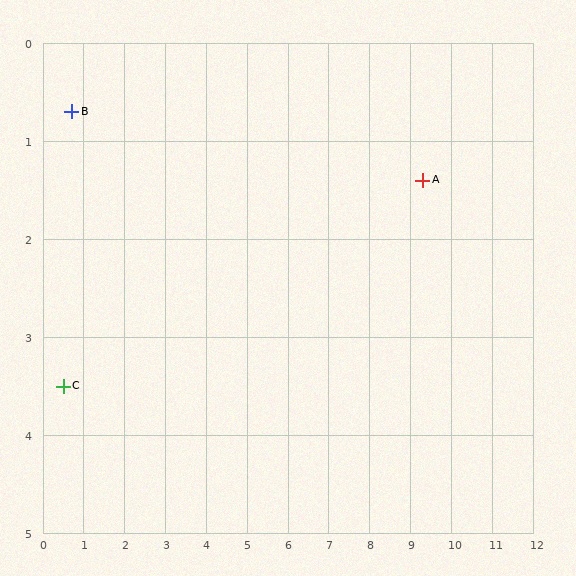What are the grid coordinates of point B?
Point B is at approximately (0.7, 0.7).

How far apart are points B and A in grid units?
Points B and A are about 8.6 grid units apart.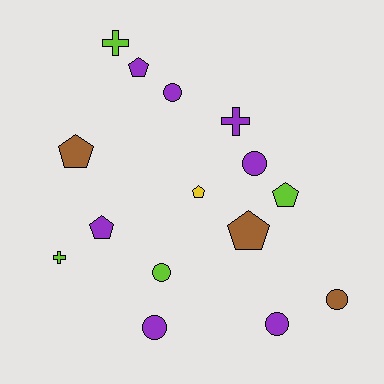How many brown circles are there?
There is 1 brown circle.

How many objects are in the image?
There are 15 objects.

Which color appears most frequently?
Purple, with 7 objects.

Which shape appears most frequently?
Pentagon, with 6 objects.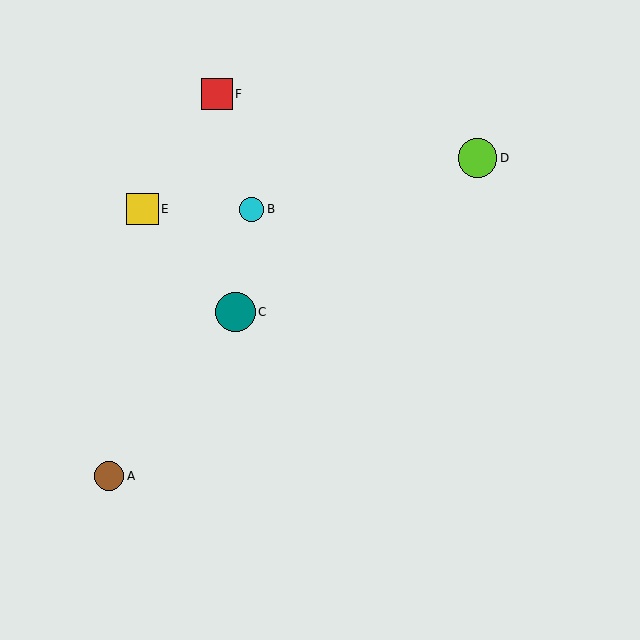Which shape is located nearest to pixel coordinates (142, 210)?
The yellow square (labeled E) at (142, 209) is nearest to that location.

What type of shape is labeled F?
Shape F is a red square.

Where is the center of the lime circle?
The center of the lime circle is at (477, 158).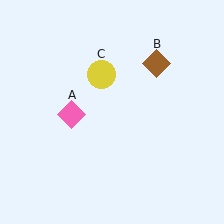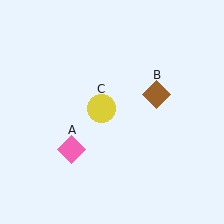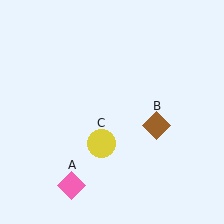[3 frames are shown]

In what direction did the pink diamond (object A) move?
The pink diamond (object A) moved down.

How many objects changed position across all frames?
3 objects changed position: pink diamond (object A), brown diamond (object B), yellow circle (object C).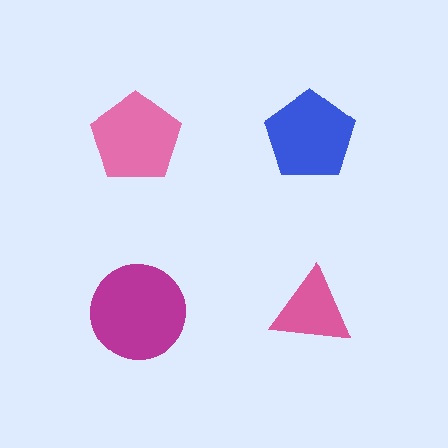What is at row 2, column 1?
A magenta circle.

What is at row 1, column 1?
A pink pentagon.